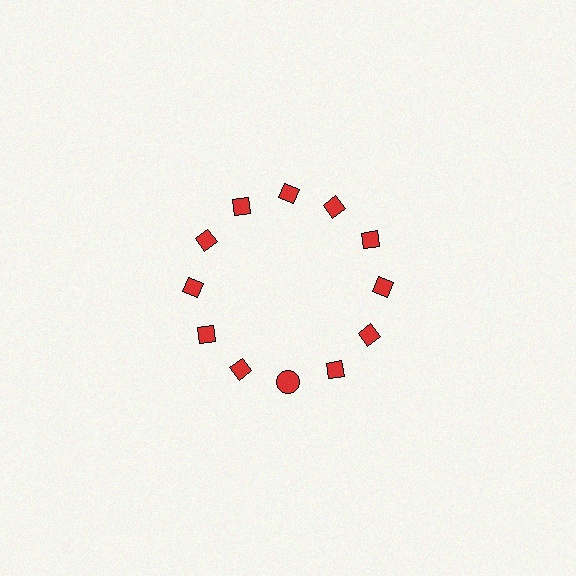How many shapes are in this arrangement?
There are 12 shapes arranged in a ring pattern.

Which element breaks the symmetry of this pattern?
The red circle at roughly the 6 o'clock position breaks the symmetry. All other shapes are red diamonds.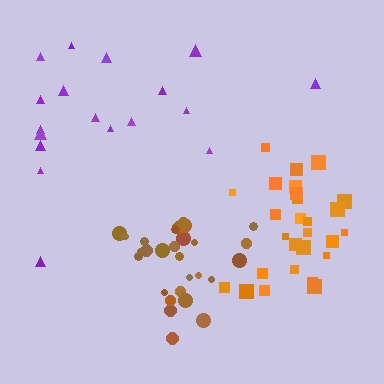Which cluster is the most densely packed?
Brown.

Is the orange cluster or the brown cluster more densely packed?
Brown.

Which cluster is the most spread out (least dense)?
Purple.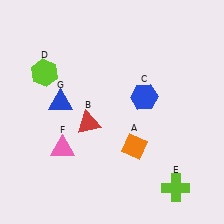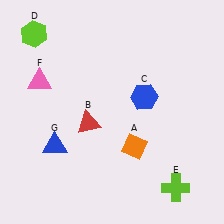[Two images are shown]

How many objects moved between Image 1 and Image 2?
3 objects moved between the two images.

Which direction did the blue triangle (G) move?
The blue triangle (G) moved down.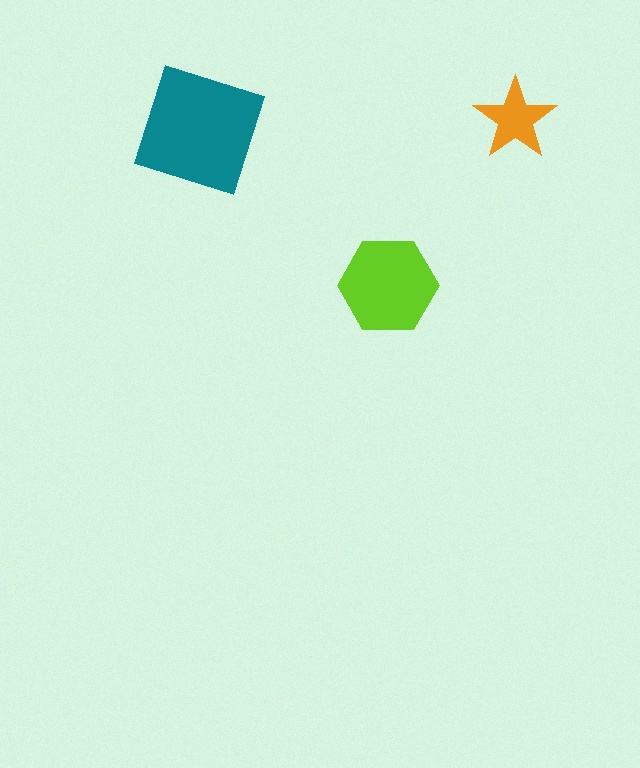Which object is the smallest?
The orange star.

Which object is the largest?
The teal square.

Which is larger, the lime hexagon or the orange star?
The lime hexagon.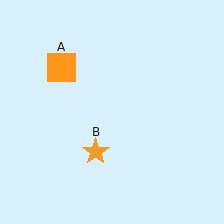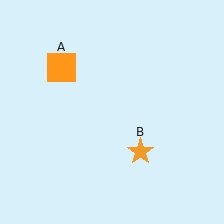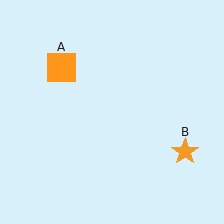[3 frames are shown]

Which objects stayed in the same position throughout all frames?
Orange square (object A) remained stationary.